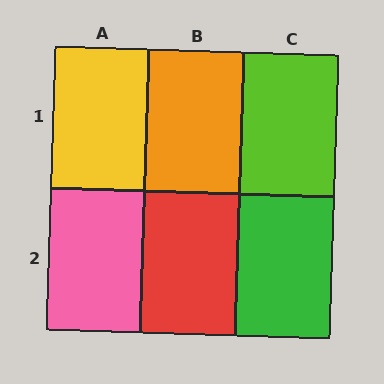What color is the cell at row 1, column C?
Lime.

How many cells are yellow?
1 cell is yellow.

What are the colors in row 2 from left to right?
Pink, red, green.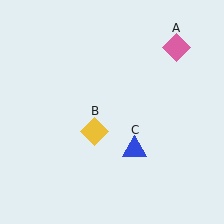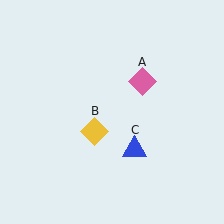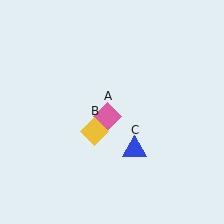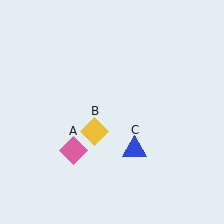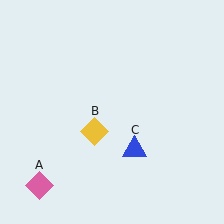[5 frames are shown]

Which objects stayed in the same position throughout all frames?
Yellow diamond (object B) and blue triangle (object C) remained stationary.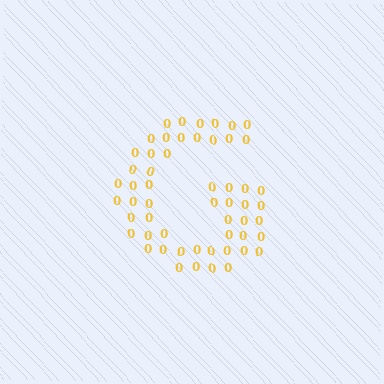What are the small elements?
The small elements are digit 0's.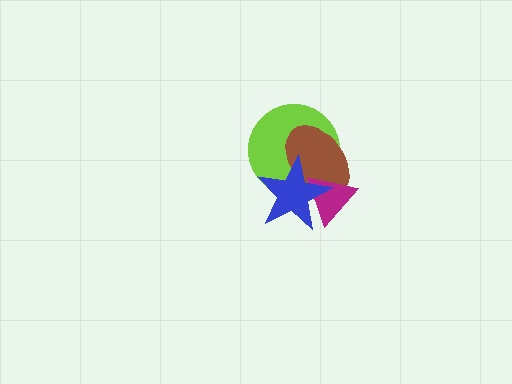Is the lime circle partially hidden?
Yes, it is partially covered by another shape.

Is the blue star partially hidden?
No, no other shape covers it.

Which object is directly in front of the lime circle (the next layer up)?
The brown ellipse is directly in front of the lime circle.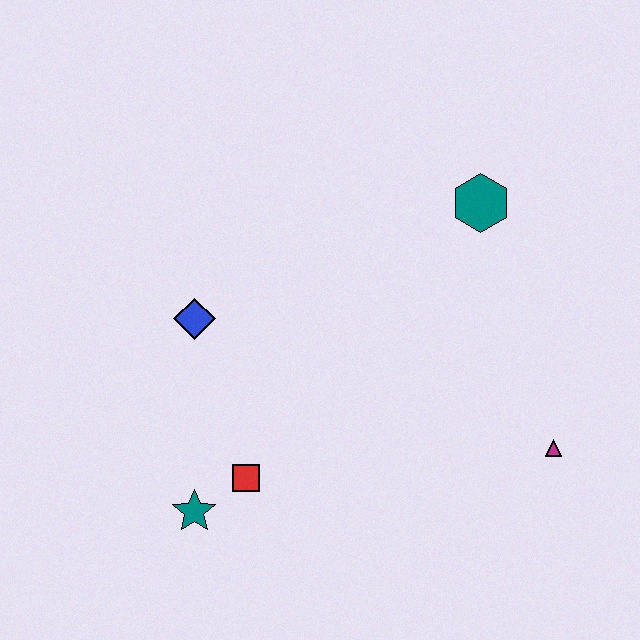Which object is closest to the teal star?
The red square is closest to the teal star.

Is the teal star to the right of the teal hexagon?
No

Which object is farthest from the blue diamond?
The magenta triangle is farthest from the blue diamond.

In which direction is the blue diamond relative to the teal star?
The blue diamond is above the teal star.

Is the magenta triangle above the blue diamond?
No